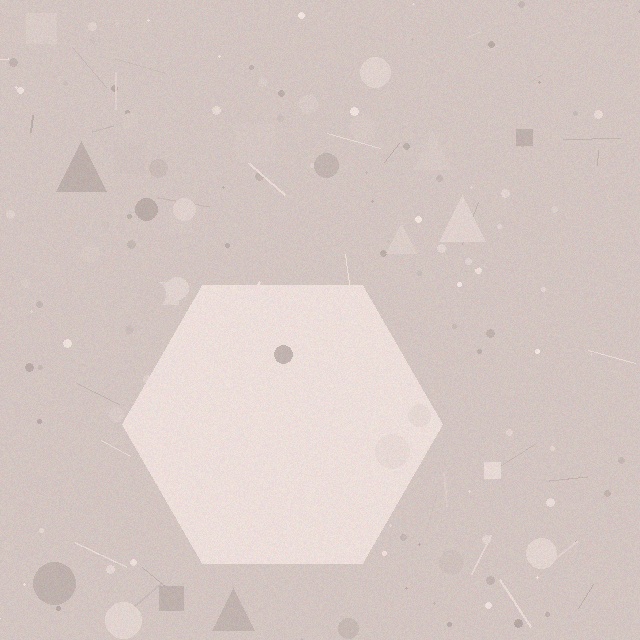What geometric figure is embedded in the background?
A hexagon is embedded in the background.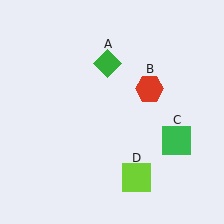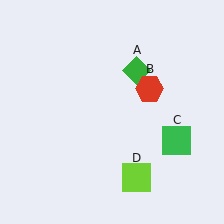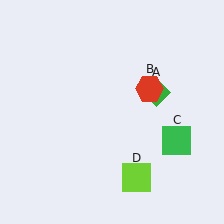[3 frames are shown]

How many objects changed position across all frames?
1 object changed position: green diamond (object A).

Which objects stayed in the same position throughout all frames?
Red hexagon (object B) and green square (object C) and lime square (object D) remained stationary.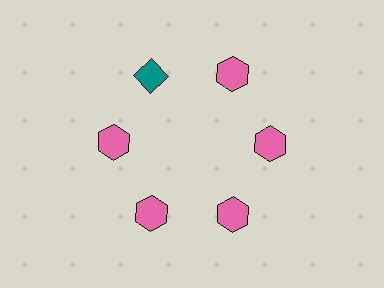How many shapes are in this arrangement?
There are 6 shapes arranged in a ring pattern.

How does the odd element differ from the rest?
It differs in both color (teal instead of pink) and shape (diamond instead of hexagon).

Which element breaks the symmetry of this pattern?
The teal diamond at roughly the 11 o'clock position breaks the symmetry. All other shapes are pink hexagons.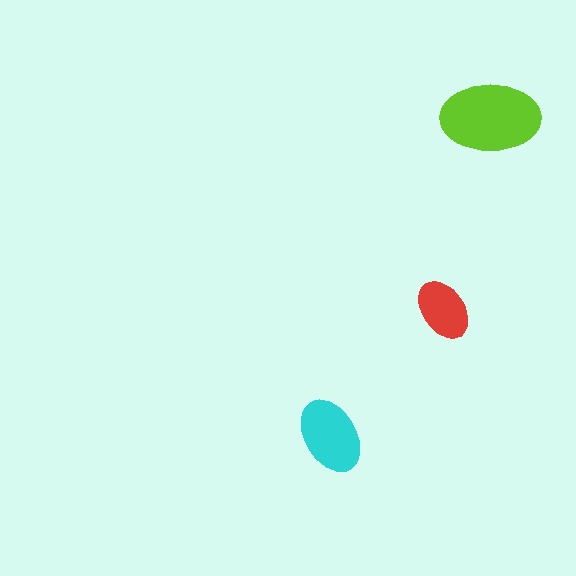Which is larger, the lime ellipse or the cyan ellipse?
The lime one.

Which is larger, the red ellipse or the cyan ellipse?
The cyan one.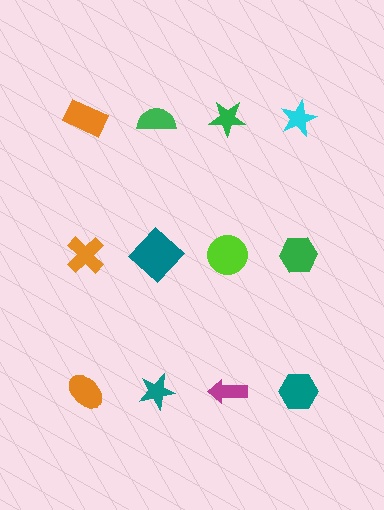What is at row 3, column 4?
A teal hexagon.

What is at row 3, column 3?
A magenta arrow.